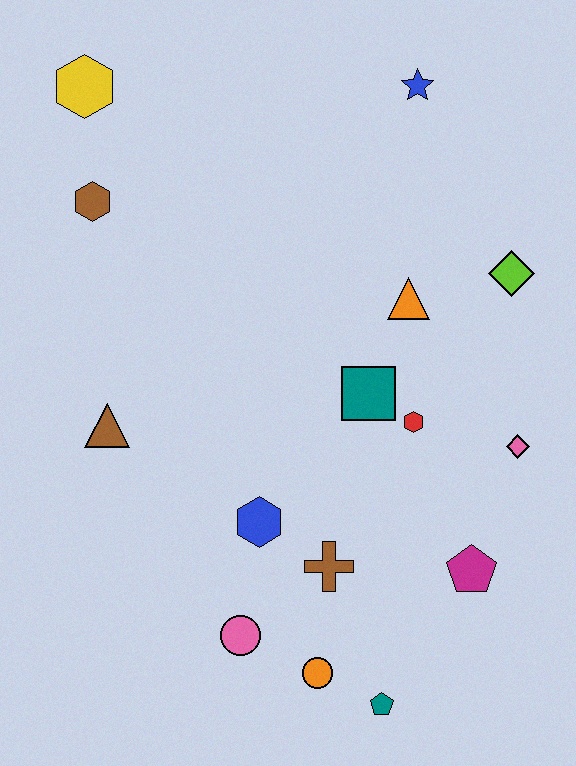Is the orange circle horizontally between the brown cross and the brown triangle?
Yes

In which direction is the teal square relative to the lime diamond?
The teal square is to the left of the lime diamond.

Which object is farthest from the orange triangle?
The teal pentagon is farthest from the orange triangle.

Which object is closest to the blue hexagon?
The brown cross is closest to the blue hexagon.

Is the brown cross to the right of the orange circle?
Yes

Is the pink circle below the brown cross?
Yes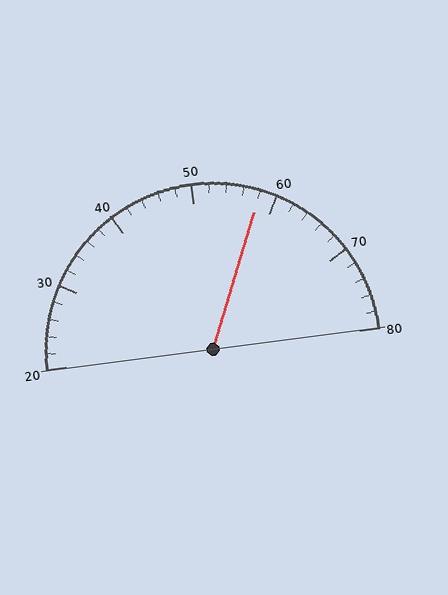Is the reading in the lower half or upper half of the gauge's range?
The reading is in the upper half of the range (20 to 80).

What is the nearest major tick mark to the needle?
The nearest major tick mark is 60.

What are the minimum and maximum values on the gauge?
The gauge ranges from 20 to 80.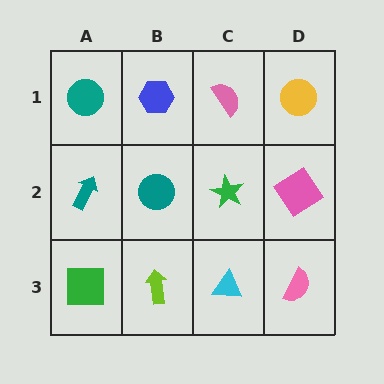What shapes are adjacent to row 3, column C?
A green star (row 2, column C), a lime arrow (row 3, column B), a pink semicircle (row 3, column D).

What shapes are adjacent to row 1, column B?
A teal circle (row 2, column B), a teal circle (row 1, column A), a pink semicircle (row 1, column C).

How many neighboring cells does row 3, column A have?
2.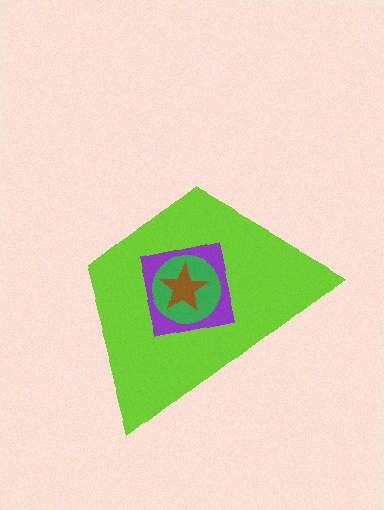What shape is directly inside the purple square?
The green circle.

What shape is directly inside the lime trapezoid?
The purple square.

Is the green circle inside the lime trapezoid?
Yes.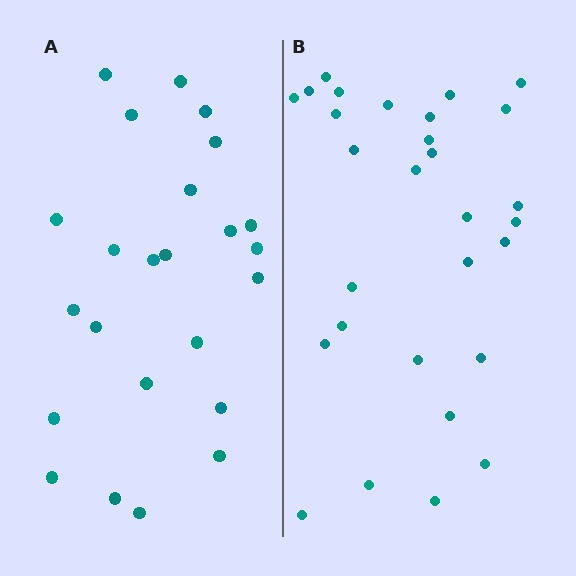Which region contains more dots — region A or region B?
Region B (the right region) has more dots.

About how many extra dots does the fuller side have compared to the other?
Region B has about 5 more dots than region A.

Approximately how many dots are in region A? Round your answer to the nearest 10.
About 20 dots. (The exact count is 24, which rounds to 20.)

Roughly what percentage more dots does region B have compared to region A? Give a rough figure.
About 20% more.